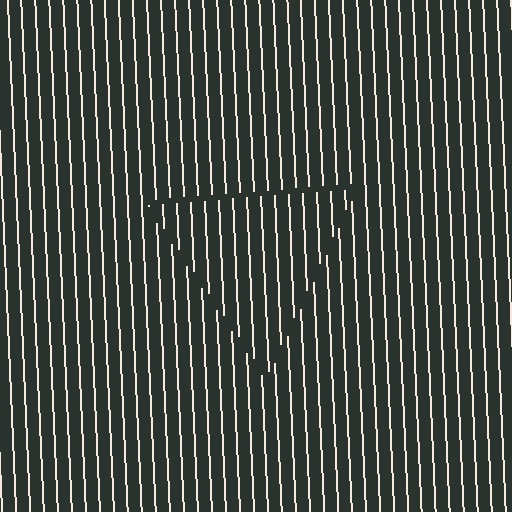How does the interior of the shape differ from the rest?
The interior of the shape contains the same grating, shifted by half a period — the contour is defined by the phase discontinuity where line-ends from the inner and outer gratings abut.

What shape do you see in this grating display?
An illusory triangle. The interior of the shape contains the same grating, shifted by half a period — the contour is defined by the phase discontinuity where line-ends from the inner and outer gratings abut.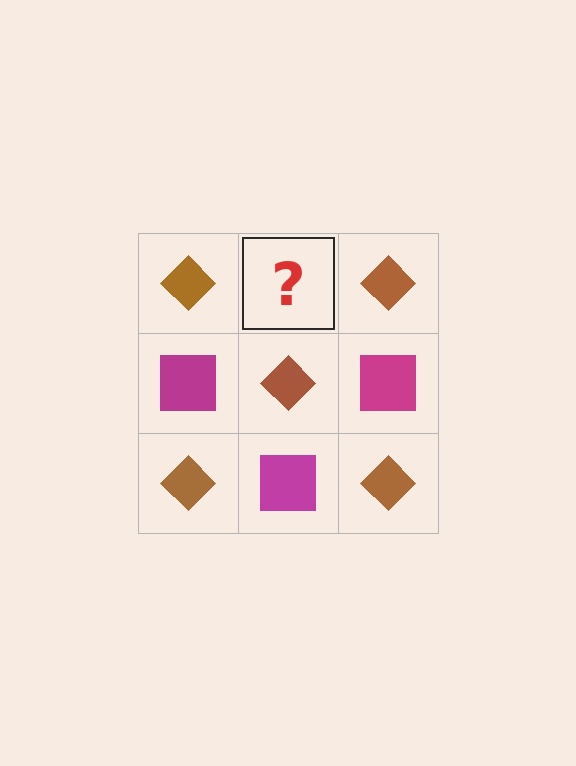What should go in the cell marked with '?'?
The missing cell should contain a magenta square.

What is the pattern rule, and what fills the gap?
The rule is that it alternates brown diamond and magenta square in a checkerboard pattern. The gap should be filled with a magenta square.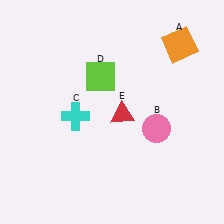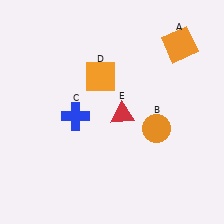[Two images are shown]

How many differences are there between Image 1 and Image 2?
There are 3 differences between the two images.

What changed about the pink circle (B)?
In Image 1, B is pink. In Image 2, it changed to orange.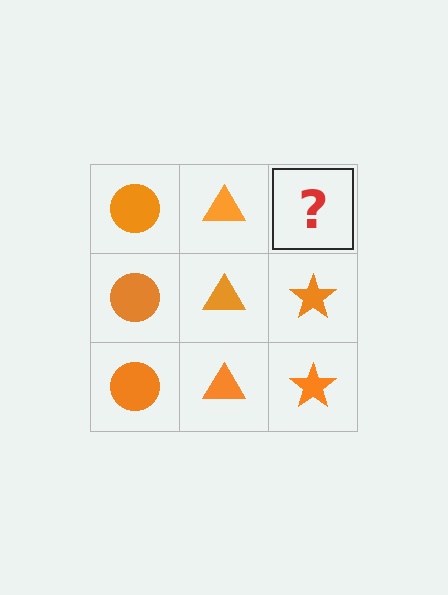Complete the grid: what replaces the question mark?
The question mark should be replaced with an orange star.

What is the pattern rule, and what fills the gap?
The rule is that each column has a consistent shape. The gap should be filled with an orange star.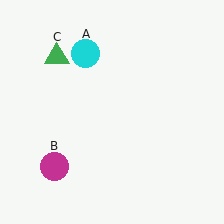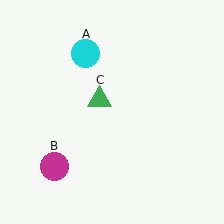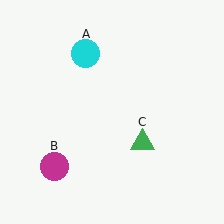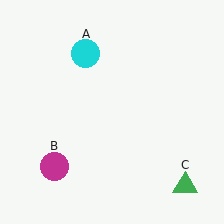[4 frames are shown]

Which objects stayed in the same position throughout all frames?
Cyan circle (object A) and magenta circle (object B) remained stationary.